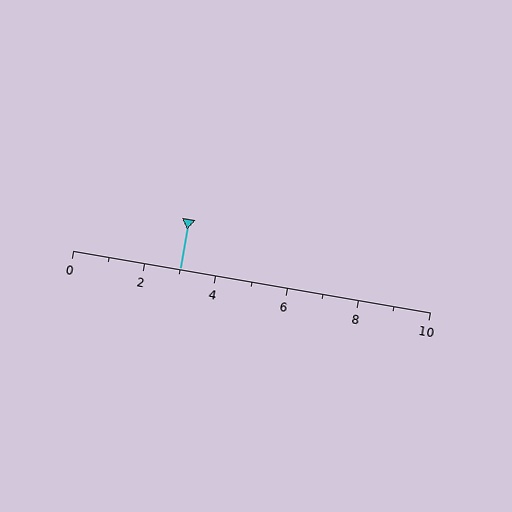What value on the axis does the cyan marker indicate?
The marker indicates approximately 3.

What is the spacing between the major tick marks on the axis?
The major ticks are spaced 2 apart.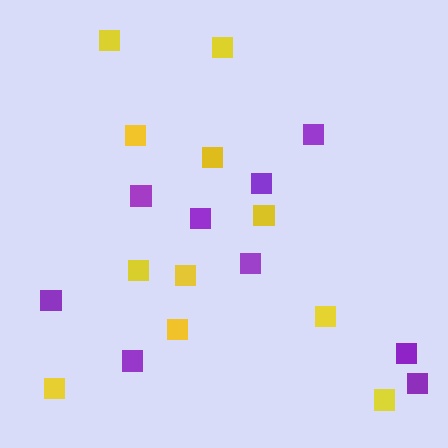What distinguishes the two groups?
There are 2 groups: one group of yellow squares (11) and one group of purple squares (9).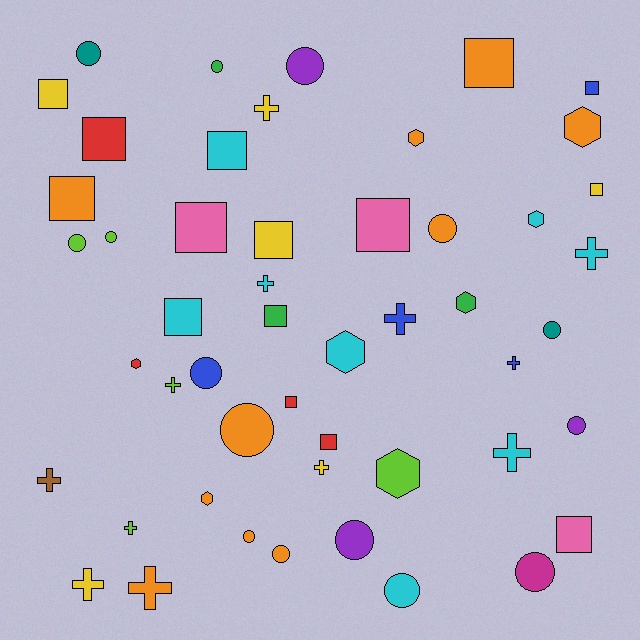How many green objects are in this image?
There are 3 green objects.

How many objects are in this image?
There are 50 objects.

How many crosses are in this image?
There are 12 crosses.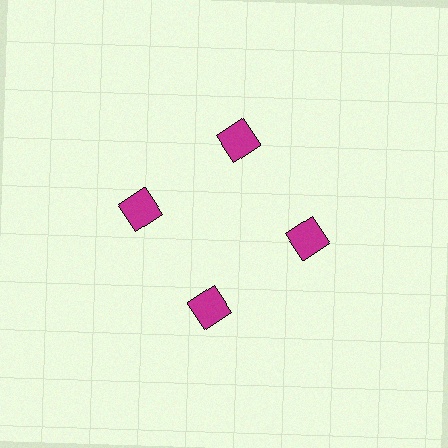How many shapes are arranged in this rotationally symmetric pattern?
There are 4 shapes, arranged in 4 groups of 1.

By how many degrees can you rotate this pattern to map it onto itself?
The pattern maps onto itself every 90 degrees of rotation.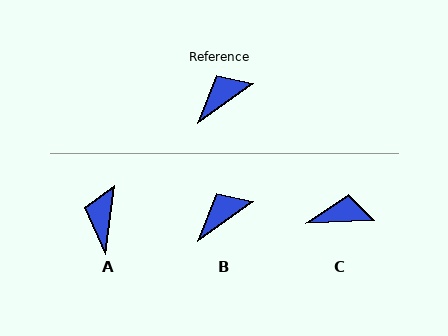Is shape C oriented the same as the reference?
No, it is off by about 34 degrees.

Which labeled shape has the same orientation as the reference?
B.